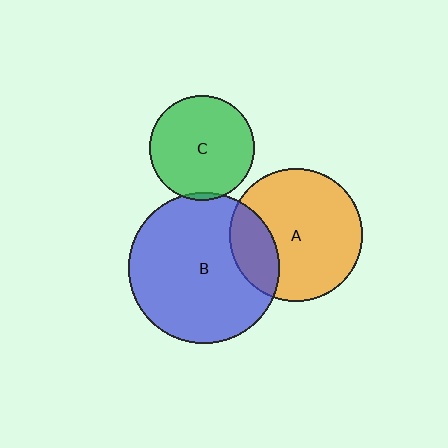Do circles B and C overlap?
Yes.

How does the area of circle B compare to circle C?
Approximately 2.1 times.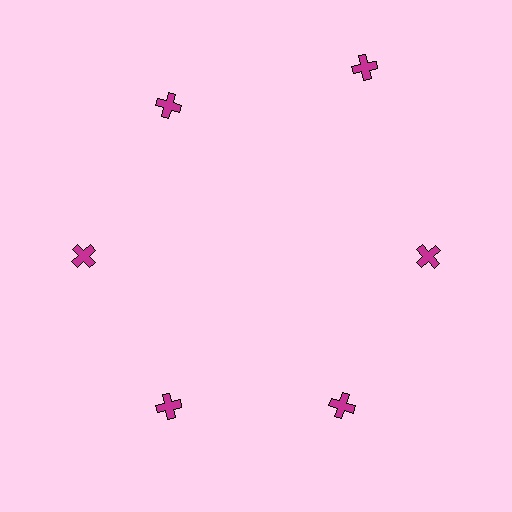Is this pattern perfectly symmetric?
No. The 6 magenta crosses are arranged in a ring, but one element near the 1 o'clock position is pushed outward from the center, breaking the 6-fold rotational symmetry.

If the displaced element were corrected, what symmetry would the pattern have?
It would have 6-fold rotational symmetry — the pattern would map onto itself every 60 degrees.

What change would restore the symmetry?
The symmetry would be restored by moving it inward, back onto the ring so that all 6 crosses sit at equal angles and equal distance from the center.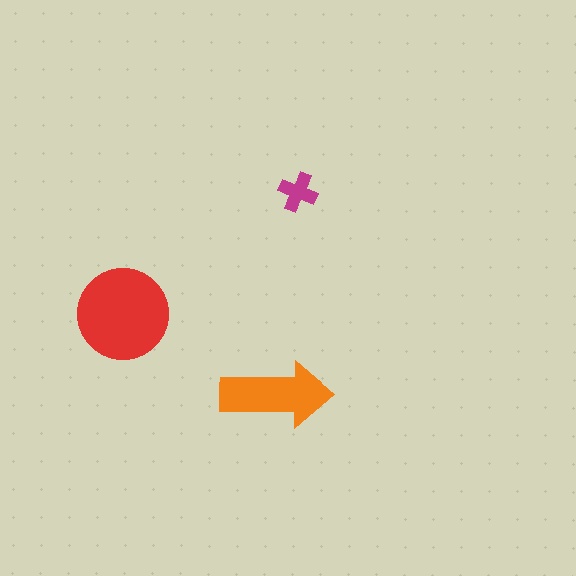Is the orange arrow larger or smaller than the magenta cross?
Larger.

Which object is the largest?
The red circle.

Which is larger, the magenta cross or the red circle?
The red circle.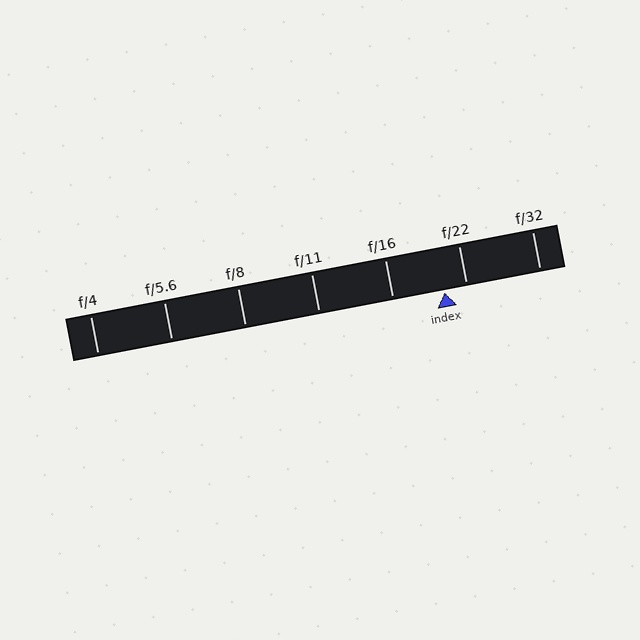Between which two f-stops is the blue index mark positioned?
The index mark is between f/16 and f/22.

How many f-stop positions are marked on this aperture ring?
There are 7 f-stop positions marked.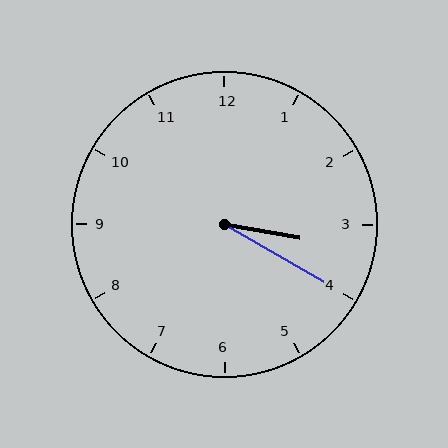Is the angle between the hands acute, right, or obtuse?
It is acute.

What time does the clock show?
3:20.